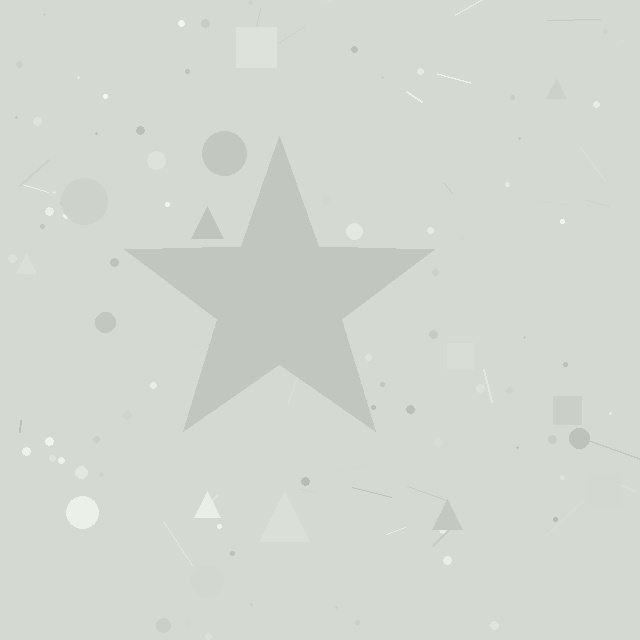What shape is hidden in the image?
A star is hidden in the image.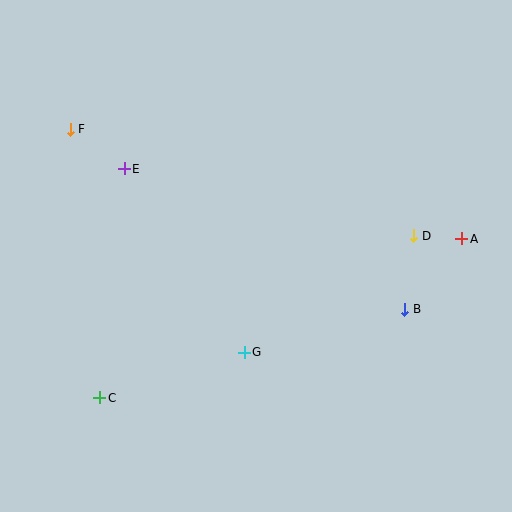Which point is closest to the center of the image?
Point G at (244, 352) is closest to the center.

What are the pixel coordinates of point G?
Point G is at (244, 352).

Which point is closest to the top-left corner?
Point F is closest to the top-left corner.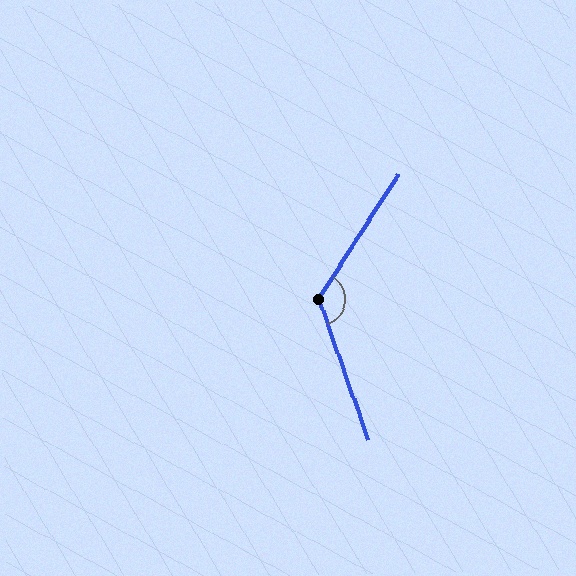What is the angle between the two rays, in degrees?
Approximately 128 degrees.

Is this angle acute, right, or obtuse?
It is obtuse.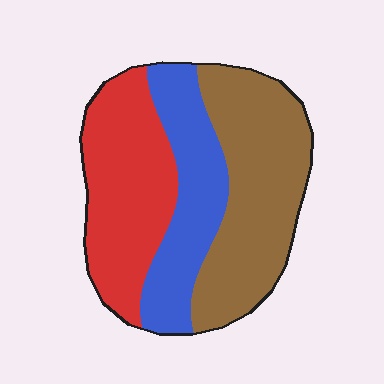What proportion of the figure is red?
Red covers around 35% of the figure.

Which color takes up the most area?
Brown, at roughly 40%.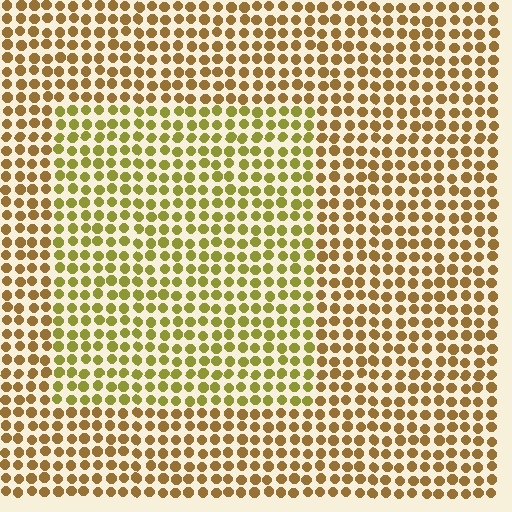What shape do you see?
I see a rectangle.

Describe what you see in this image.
The image is filled with small brown elements in a uniform arrangement. A rectangle-shaped region is visible where the elements are tinted to a slightly different hue, forming a subtle color boundary.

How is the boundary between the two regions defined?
The boundary is defined purely by a slight shift in hue (about 28 degrees). Spacing, size, and orientation are identical on both sides.